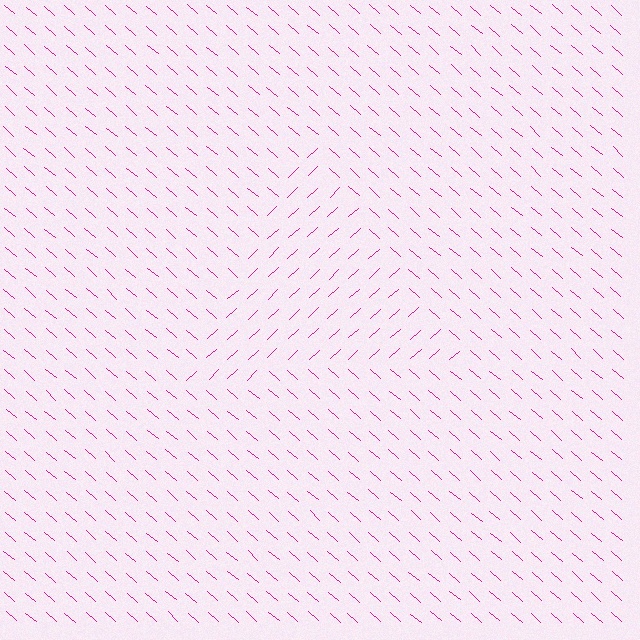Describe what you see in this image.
The image is filled with small magenta line segments. A triangle region in the image has lines oriented differently from the surrounding lines, creating a visible texture boundary.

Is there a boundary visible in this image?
Yes, there is a texture boundary formed by a change in line orientation.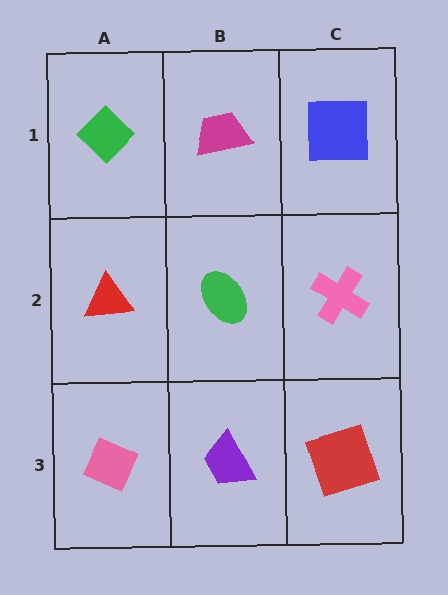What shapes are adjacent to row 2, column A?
A green diamond (row 1, column A), a pink diamond (row 3, column A), a green ellipse (row 2, column B).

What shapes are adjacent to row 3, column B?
A green ellipse (row 2, column B), a pink diamond (row 3, column A), a red square (row 3, column C).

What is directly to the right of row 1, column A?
A magenta trapezoid.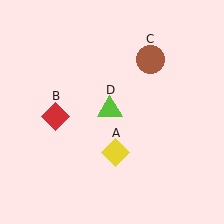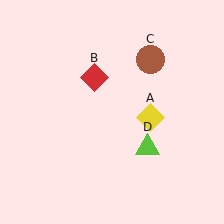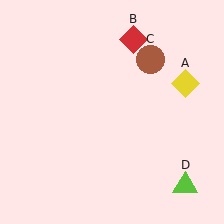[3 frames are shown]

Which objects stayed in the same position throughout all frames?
Brown circle (object C) remained stationary.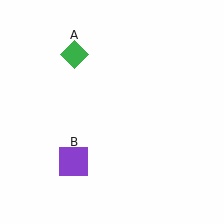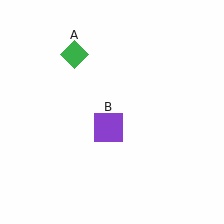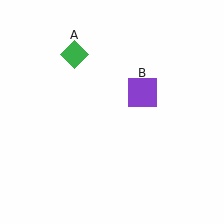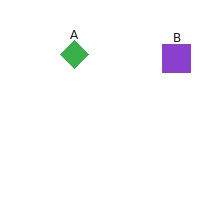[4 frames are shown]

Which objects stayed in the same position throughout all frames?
Green diamond (object A) remained stationary.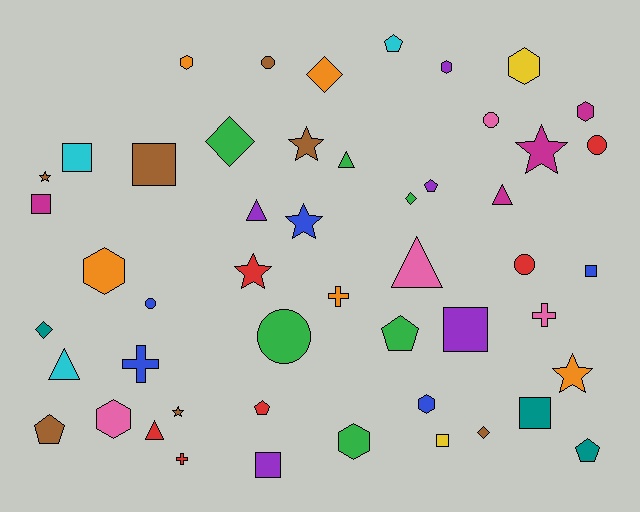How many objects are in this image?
There are 50 objects.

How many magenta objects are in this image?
There are 4 magenta objects.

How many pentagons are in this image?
There are 6 pentagons.